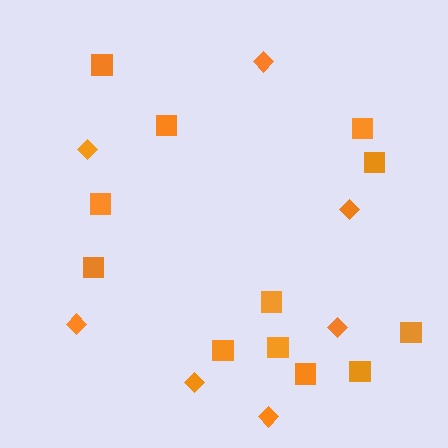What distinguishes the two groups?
There are 2 groups: one group of squares (12) and one group of diamonds (7).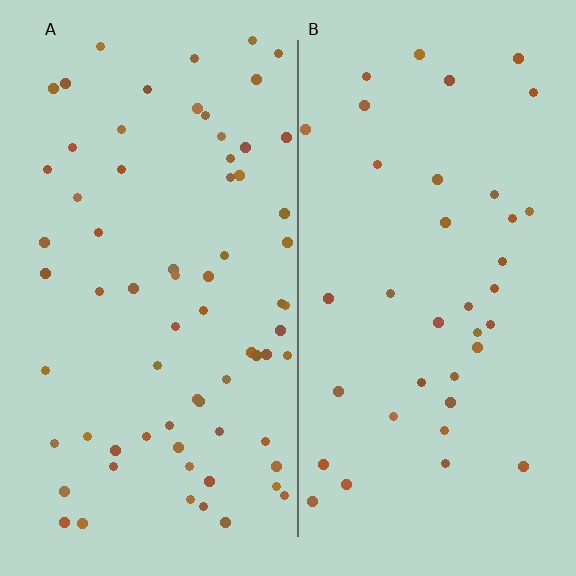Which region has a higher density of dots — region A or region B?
A (the left).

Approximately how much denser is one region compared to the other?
Approximately 1.8× — region A over region B.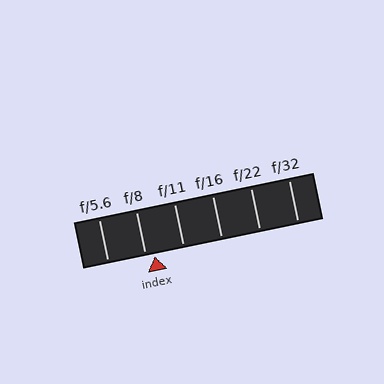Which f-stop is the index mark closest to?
The index mark is closest to f/8.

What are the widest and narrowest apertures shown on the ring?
The widest aperture shown is f/5.6 and the narrowest is f/32.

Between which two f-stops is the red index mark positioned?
The index mark is between f/8 and f/11.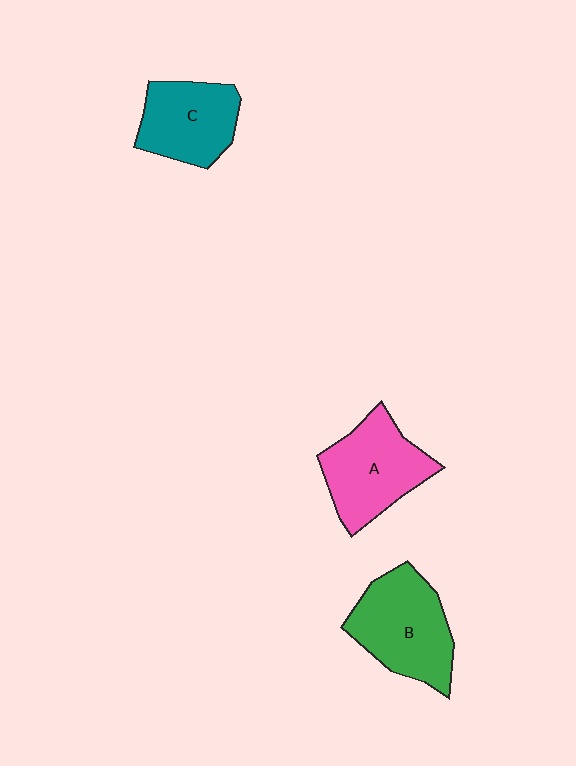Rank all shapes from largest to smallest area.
From largest to smallest: B (green), A (pink), C (teal).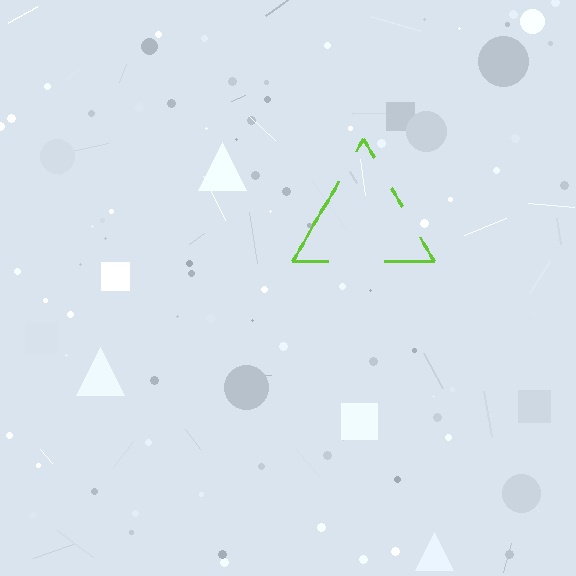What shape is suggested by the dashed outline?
The dashed outline suggests a triangle.